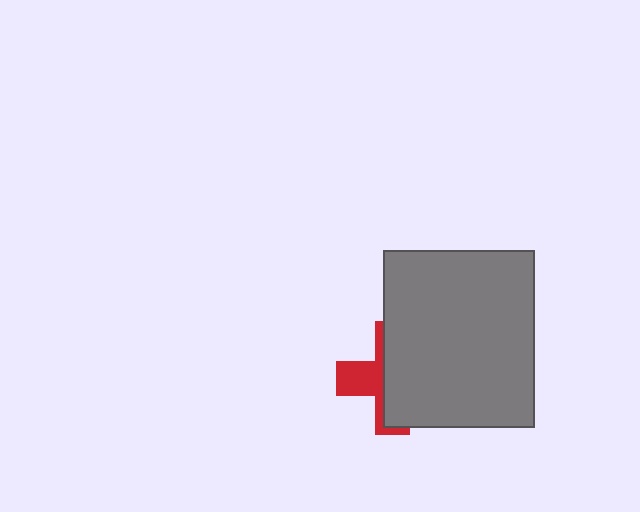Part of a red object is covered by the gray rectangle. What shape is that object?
It is a cross.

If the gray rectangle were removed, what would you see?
You would see the complete red cross.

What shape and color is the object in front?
The object in front is a gray rectangle.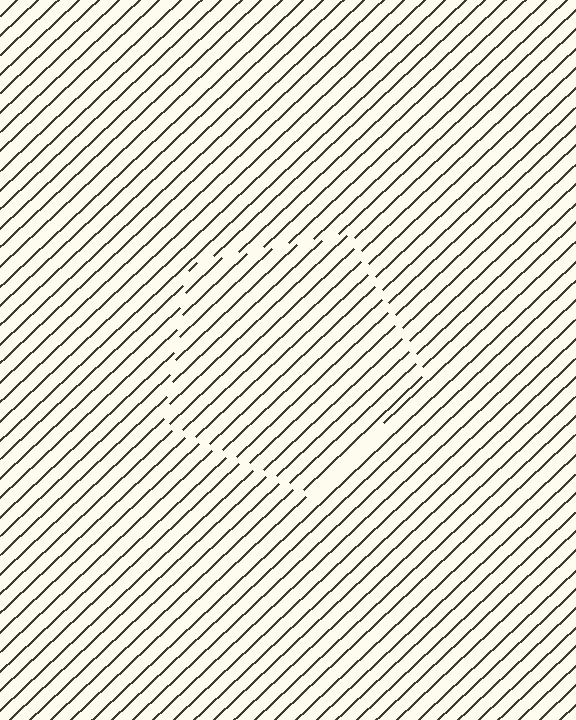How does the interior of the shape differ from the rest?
The interior of the shape contains the same grating, shifted by half a period — the contour is defined by the phase discontinuity where line-ends from the inner and outer gratings abut.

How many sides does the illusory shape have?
5 sides — the line-ends trace a pentagon.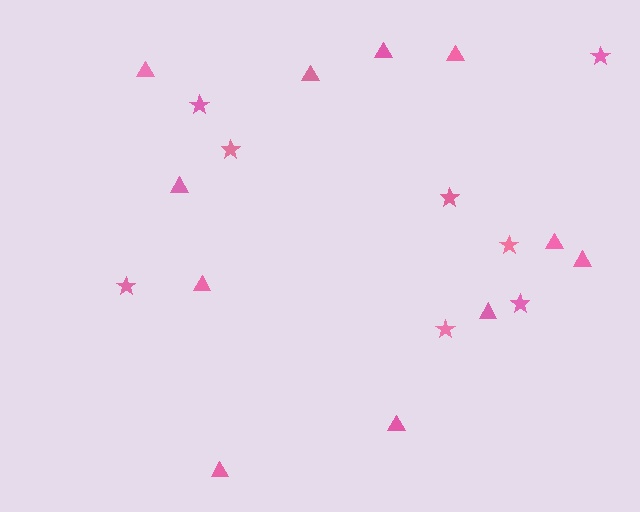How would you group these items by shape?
There are 2 groups: one group of triangles (11) and one group of stars (8).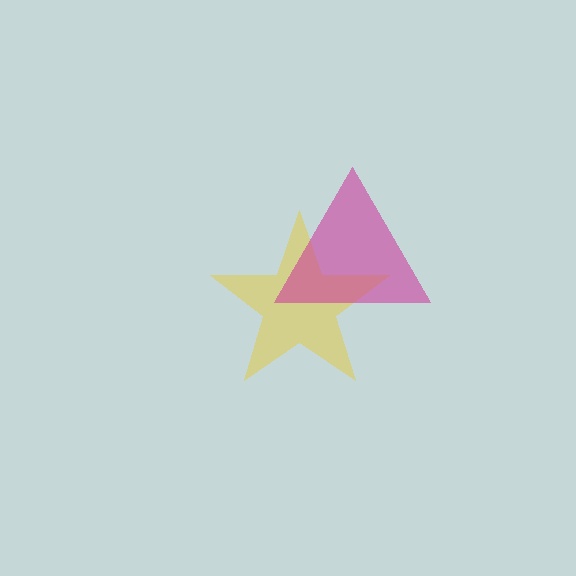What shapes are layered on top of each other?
The layered shapes are: a yellow star, a magenta triangle.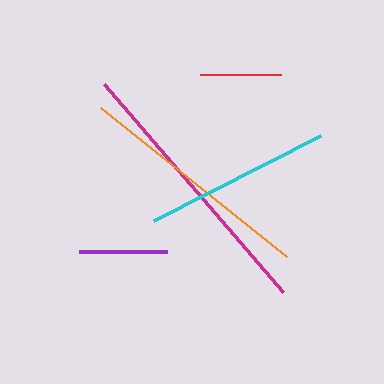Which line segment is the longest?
The magenta line is the longest at approximately 274 pixels.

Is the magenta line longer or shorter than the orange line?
The magenta line is longer than the orange line.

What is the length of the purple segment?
The purple segment is approximately 88 pixels long.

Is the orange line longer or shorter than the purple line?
The orange line is longer than the purple line.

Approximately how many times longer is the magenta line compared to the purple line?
The magenta line is approximately 3.1 times the length of the purple line.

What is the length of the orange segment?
The orange segment is approximately 238 pixels long.